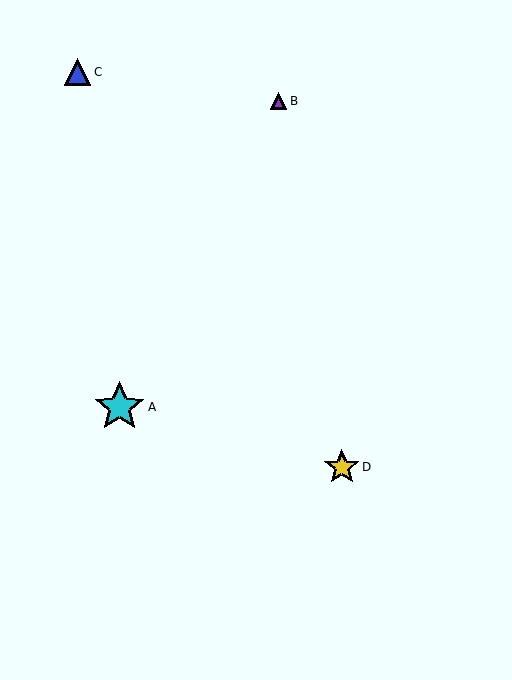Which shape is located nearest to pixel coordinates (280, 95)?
The purple triangle (labeled B) at (279, 101) is nearest to that location.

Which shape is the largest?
The cyan star (labeled A) is the largest.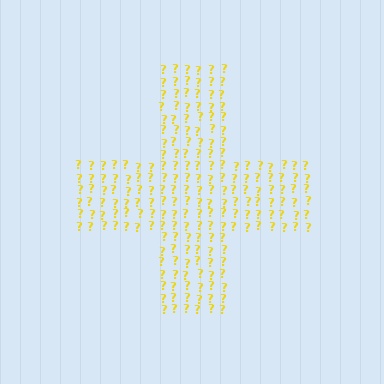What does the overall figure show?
The overall figure shows a cross.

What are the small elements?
The small elements are question marks.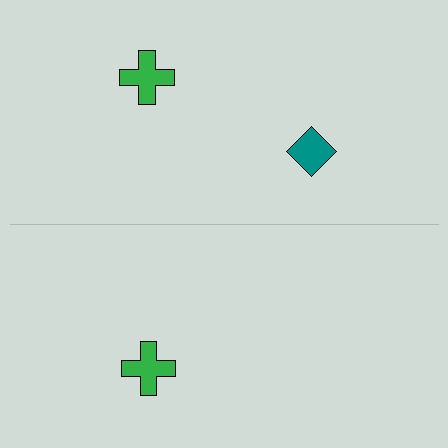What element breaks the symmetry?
A teal diamond is missing from the bottom side.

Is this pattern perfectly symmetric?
No, the pattern is not perfectly symmetric. A teal diamond is missing from the bottom side.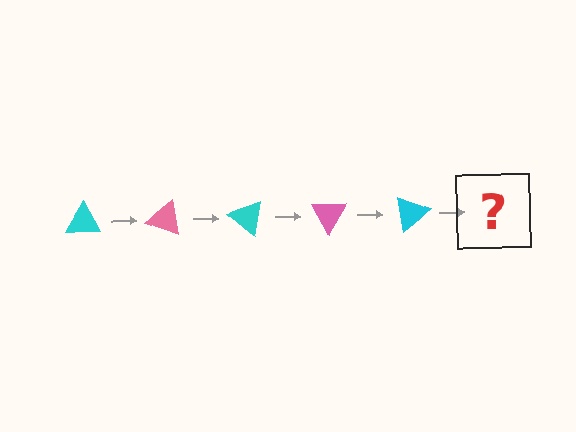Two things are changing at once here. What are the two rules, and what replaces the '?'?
The two rules are that it rotates 20 degrees each step and the color cycles through cyan and pink. The '?' should be a pink triangle, rotated 100 degrees from the start.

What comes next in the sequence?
The next element should be a pink triangle, rotated 100 degrees from the start.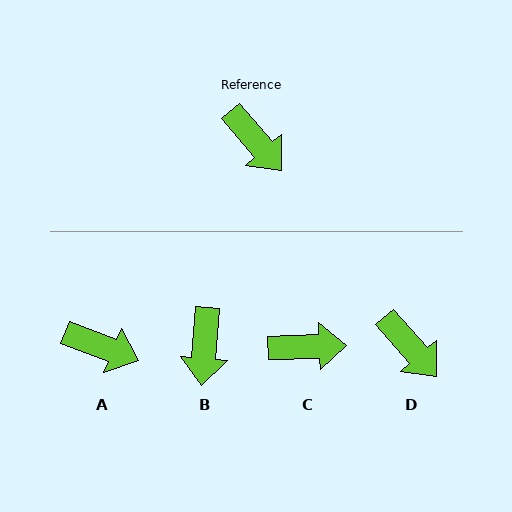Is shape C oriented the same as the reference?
No, it is off by about 51 degrees.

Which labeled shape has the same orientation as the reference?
D.